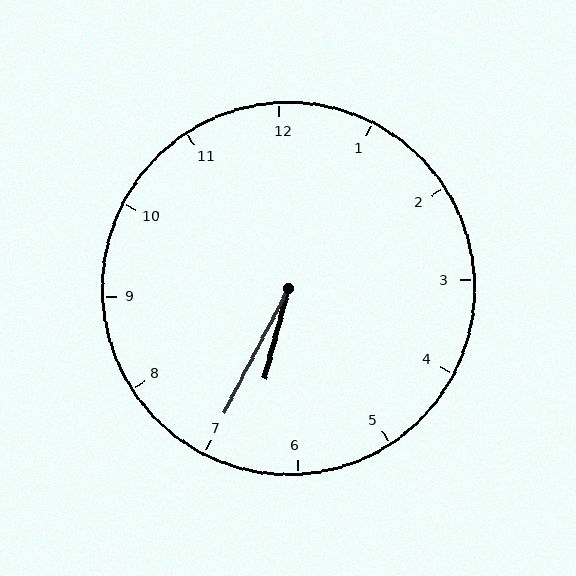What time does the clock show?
6:35.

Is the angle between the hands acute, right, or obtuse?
It is acute.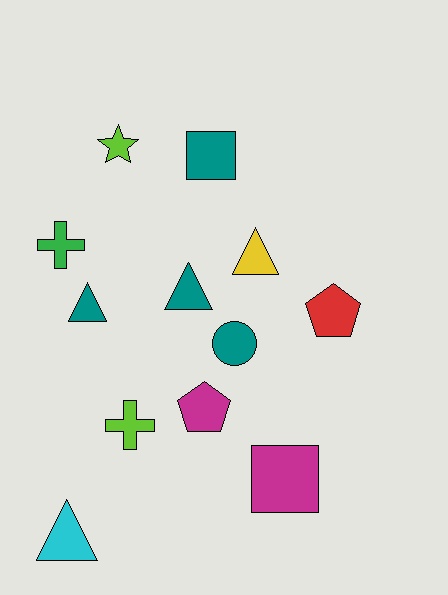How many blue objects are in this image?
There are no blue objects.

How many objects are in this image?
There are 12 objects.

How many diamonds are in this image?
There are no diamonds.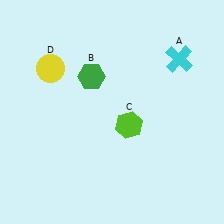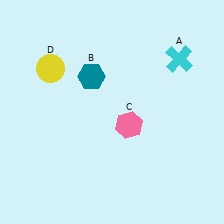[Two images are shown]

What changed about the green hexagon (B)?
In Image 1, B is green. In Image 2, it changed to teal.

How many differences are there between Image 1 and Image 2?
There are 2 differences between the two images.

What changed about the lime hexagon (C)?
In Image 1, C is lime. In Image 2, it changed to pink.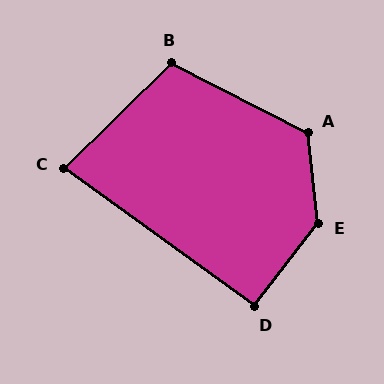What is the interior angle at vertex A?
Approximately 123 degrees (obtuse).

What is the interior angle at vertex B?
Approximately 109 degrees (obtuse).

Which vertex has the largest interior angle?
E, at approximately 136 degrees.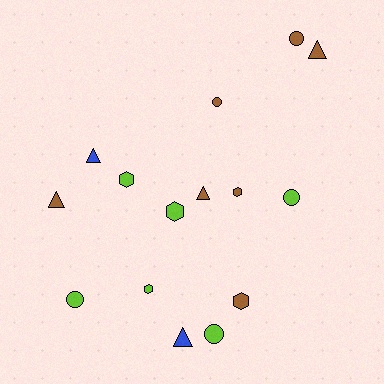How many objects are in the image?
There are 15 objects.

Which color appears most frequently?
Brown, with 7 objects.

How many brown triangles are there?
There are 3 brown triangles.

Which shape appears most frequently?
Hexagon, with 5 objects.